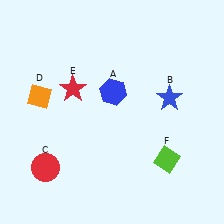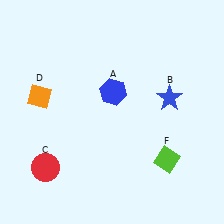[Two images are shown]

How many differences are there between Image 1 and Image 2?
There is 1 difference between the two images.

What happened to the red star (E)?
The red star (E) was removed in Image 2. It was in the top-left area of Image 1.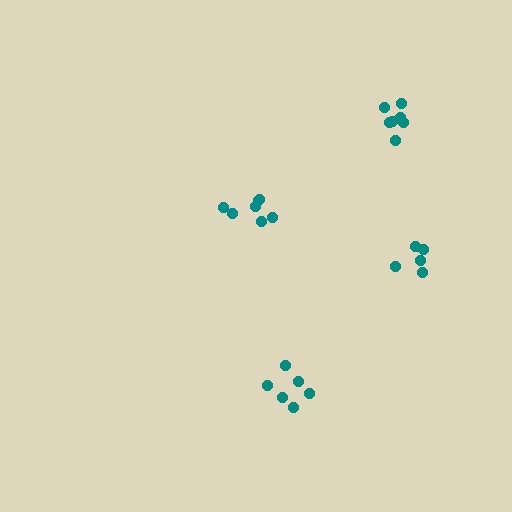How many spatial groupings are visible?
There are 4 spatial groupings.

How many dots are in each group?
Group 1: 7 dots, Group 2: 6 dots, Group 3: 5 dots, Group 4: 7 dots (25 total).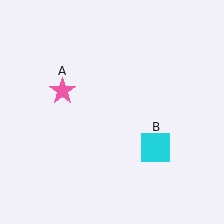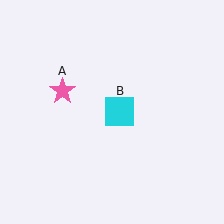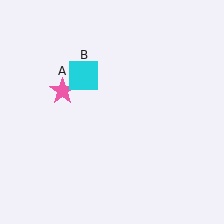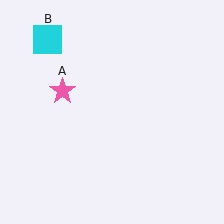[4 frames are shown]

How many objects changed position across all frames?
1 object changed position: cyan square (object B).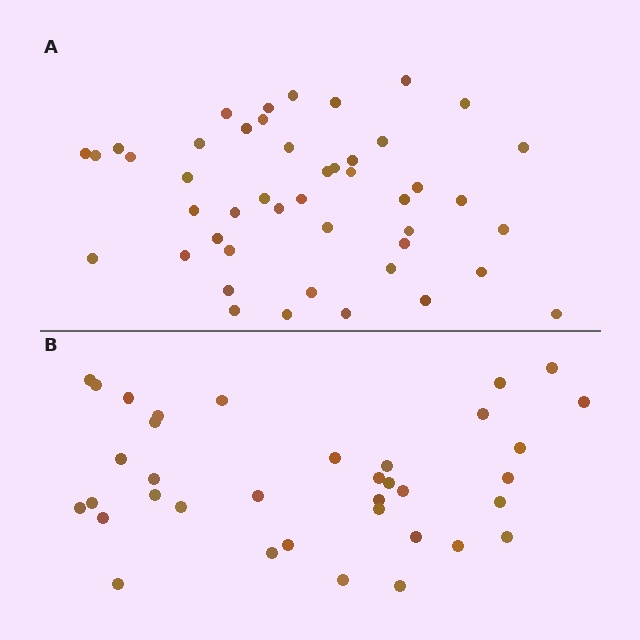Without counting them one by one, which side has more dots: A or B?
Region A (the top region) has more dots.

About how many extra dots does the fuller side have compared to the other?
Region A has roughly 10 or so more dots than region B.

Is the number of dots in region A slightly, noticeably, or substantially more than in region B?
Region A has noticeably more, but not dramatically so. The ratio is roughly 1.3 to 1.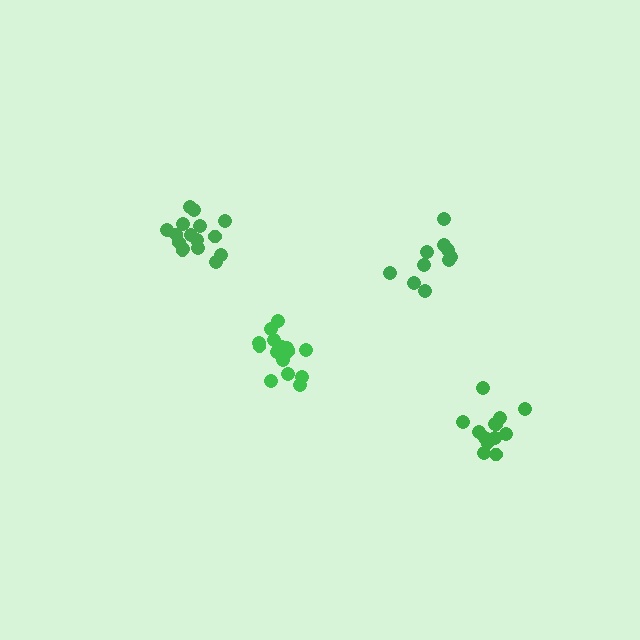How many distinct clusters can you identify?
There are 4 distinct clusters.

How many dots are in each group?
Group 1: 16 dots, Group 2: 16 dots, Group 3: 13 dots, Group 4: 10 dots (55 total).